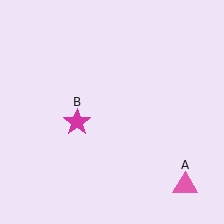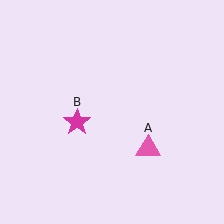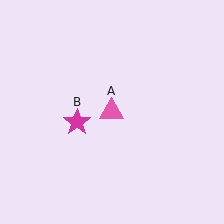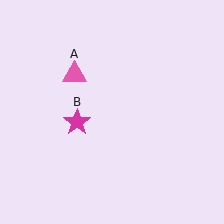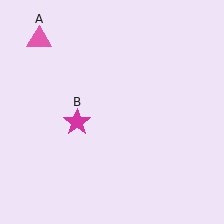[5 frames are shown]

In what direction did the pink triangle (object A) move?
The pink triangle (object A) moved up and to the left.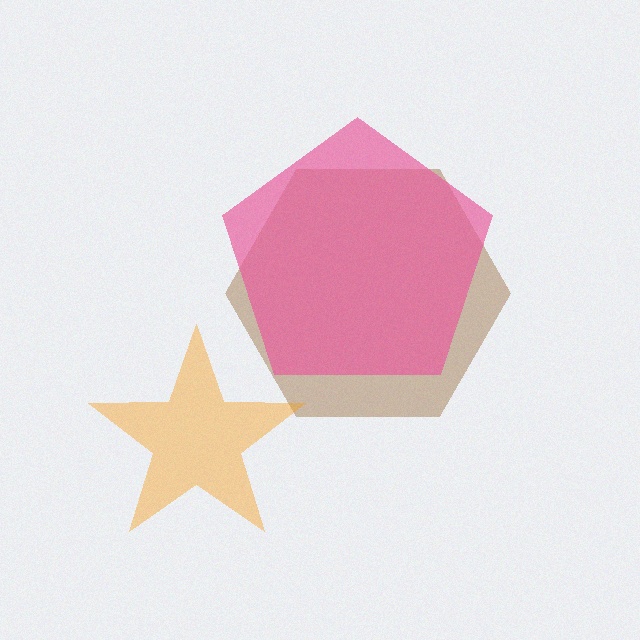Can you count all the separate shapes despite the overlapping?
Yes, there are 3 separate shapes.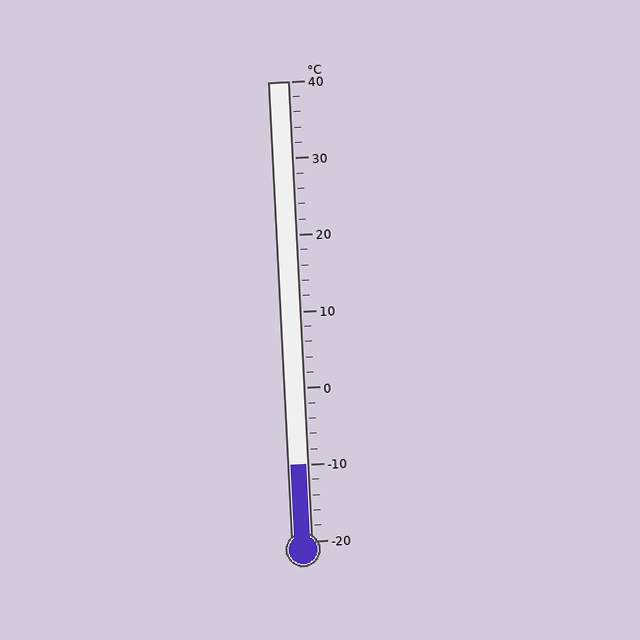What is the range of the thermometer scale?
The thermometer scale ranges from -20°C to 40°C.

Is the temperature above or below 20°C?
The temperature is below 20°C.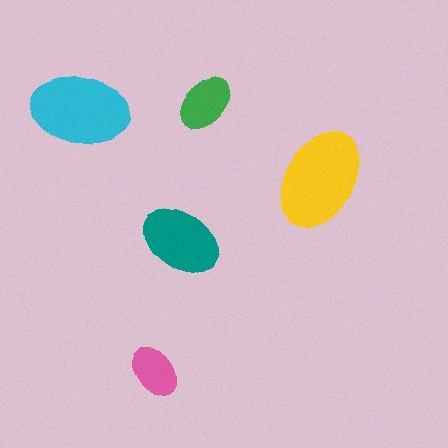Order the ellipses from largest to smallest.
the yellow one, the cyan one, the teal one, the green one, the pink one.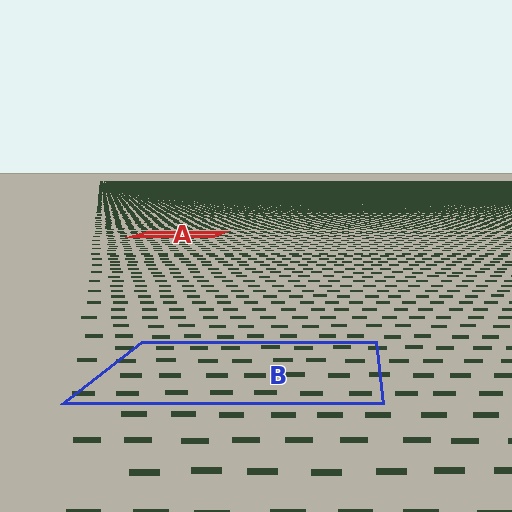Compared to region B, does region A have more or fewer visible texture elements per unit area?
Region A has more texture elements per unit area — they are packed more densely because it is farther away.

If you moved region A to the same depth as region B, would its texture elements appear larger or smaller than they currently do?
They would appear larger. At a closer depth, the same texture elements are projected at a bigger on-screen size.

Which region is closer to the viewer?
Region B is closer. The texture elements there are larger and more spread out.